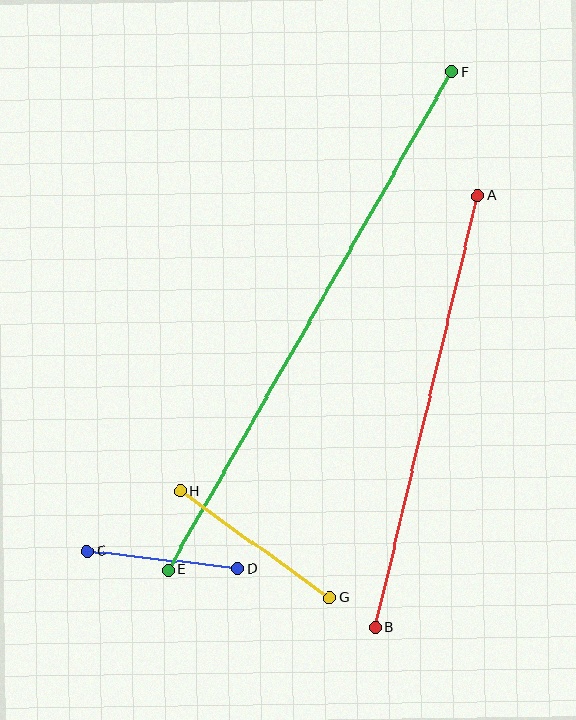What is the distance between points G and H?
The distance is approximately 184 pixels.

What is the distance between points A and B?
The distance is approximately 443 pixels.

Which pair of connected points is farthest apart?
Points E and F are farthest apart.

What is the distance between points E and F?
The distance is approximately 573 pixels.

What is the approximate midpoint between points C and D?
The midpoint is at approximately (162, 560) pixels.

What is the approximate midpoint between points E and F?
The midpoint is at approximately (310, 321) pixels.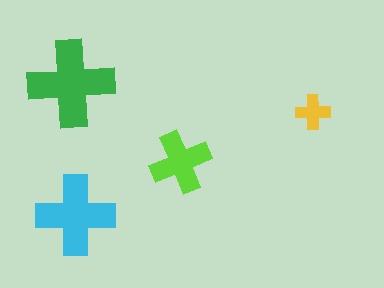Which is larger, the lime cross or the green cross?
The green one.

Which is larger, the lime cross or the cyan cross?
The cyan one.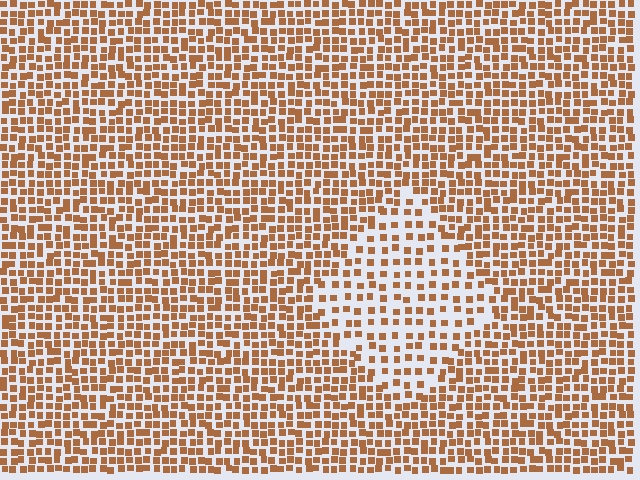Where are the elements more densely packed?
The elements are more densely packed outside the diamond boundary.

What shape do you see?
I see a diamond.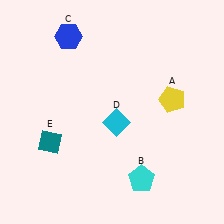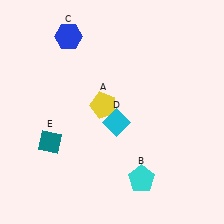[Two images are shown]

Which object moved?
The yellow pentagon (A) moved left.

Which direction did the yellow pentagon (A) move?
The yellow pentagon (A) moved left.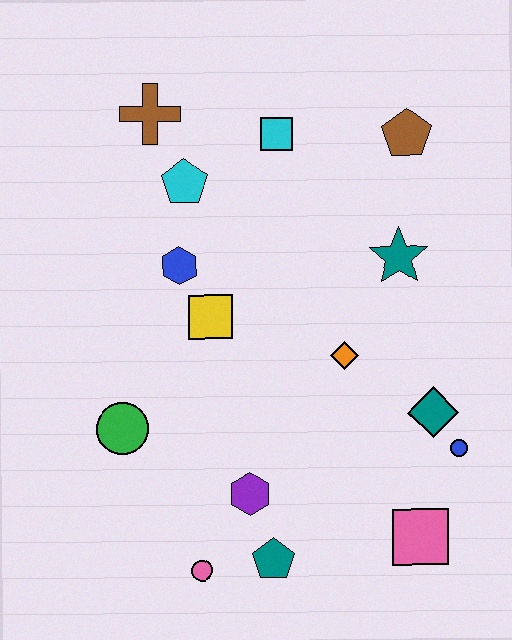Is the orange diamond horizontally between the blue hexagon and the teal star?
Yes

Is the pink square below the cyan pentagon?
Yes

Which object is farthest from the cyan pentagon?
The pink square is farthest from the cyan pentagon.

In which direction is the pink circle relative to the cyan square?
The pink circle is below the cyan square.